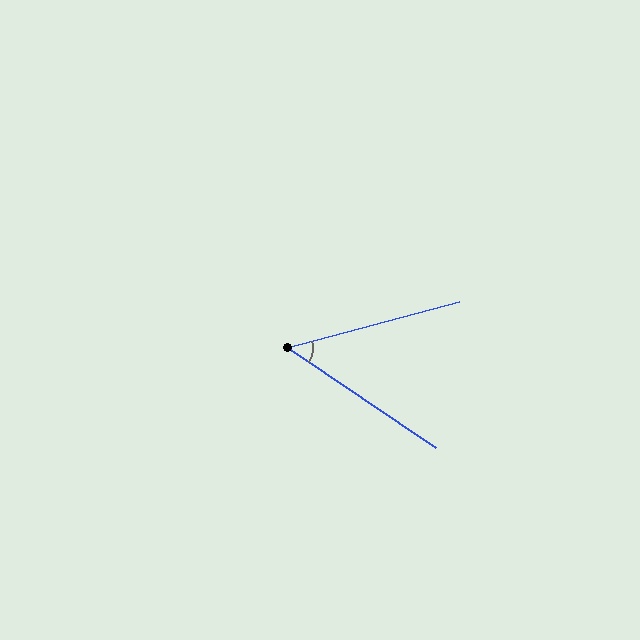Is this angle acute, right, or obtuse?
It is acute.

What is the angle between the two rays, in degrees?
Approximately 49 degrees.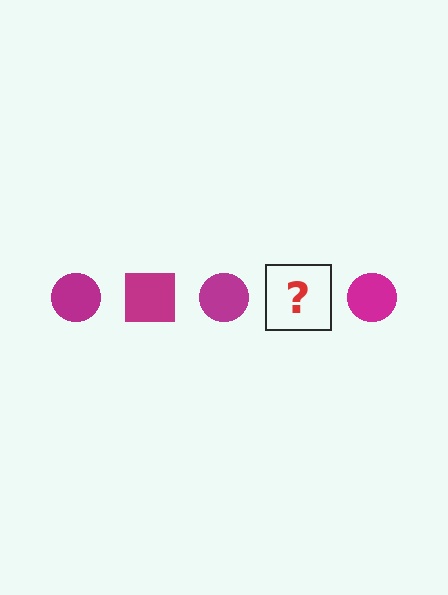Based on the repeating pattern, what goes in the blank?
The blank should be a magenta square.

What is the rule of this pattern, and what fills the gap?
The rule is that the pattern cycles through circle, square shapes in magenta. The gap should be filled with a magenta square.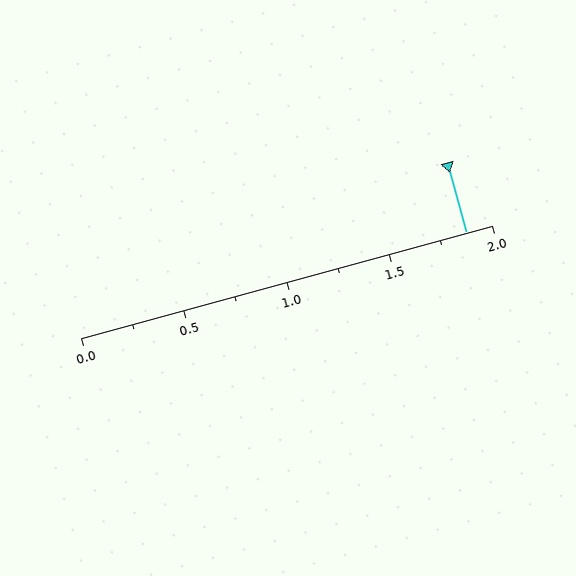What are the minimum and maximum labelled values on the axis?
The axis runs from 0.0 to 2.0.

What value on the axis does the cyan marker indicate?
The marker indicates approximately 1.88.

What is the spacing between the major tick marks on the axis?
The major ticks are spaced 0.5 apart.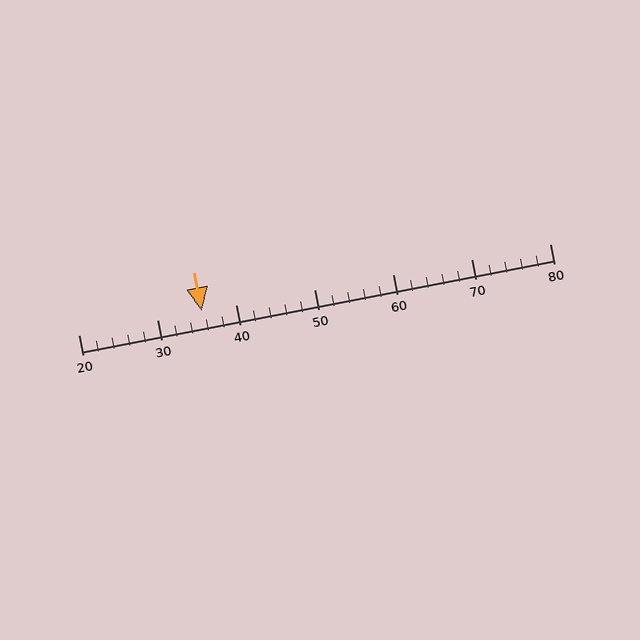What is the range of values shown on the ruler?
The ruler shows values from 20 to 80.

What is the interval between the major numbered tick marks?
The major tick marks are spaced 10 units apart.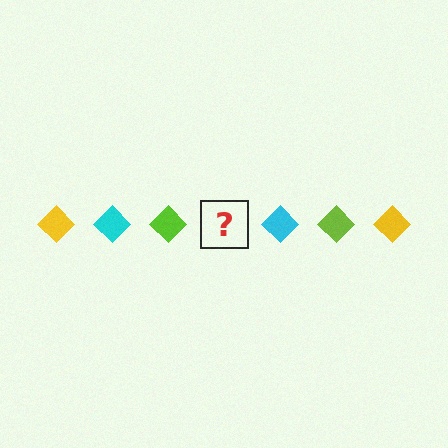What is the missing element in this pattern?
The missing element is a yellow diamond.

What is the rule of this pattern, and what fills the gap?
The rule is that the pattern cycles through yellow, cyan, lime diamonds. The gap should be filled with a yellow diamond.